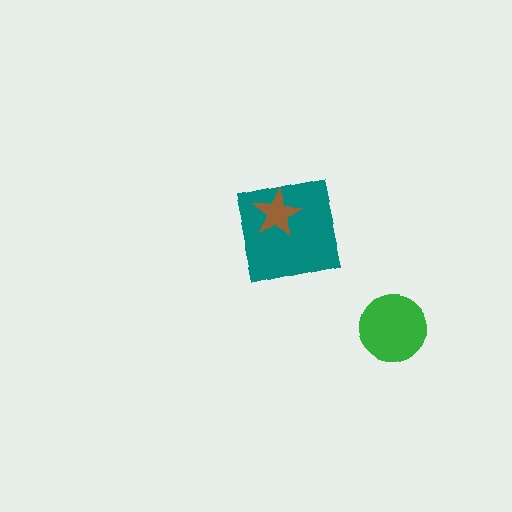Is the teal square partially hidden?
Yes, it is partially covered by another shape.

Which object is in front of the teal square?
The brown star is in front of the teal square.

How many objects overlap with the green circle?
0 objects overlap with the green circle.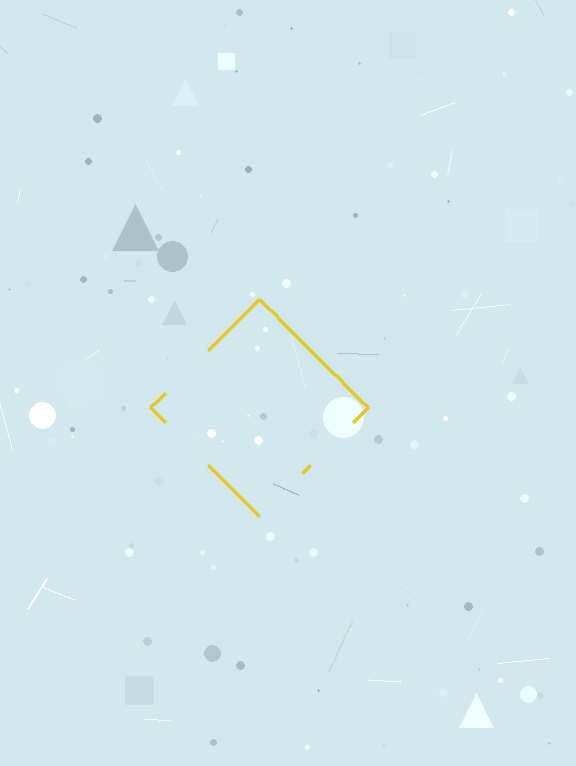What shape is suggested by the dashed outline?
The dashed outline suggests a diamond.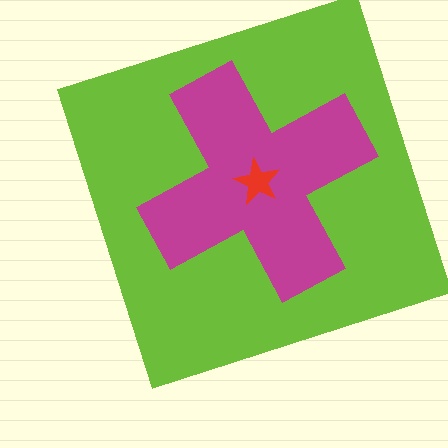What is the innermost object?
The red star.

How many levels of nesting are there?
3.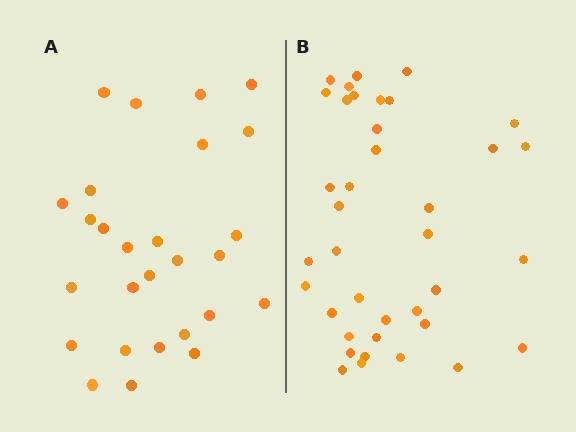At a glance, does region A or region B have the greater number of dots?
Region B (the right region) has more dots.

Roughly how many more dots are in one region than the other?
Region B has roughly 12 or so more dots than region A.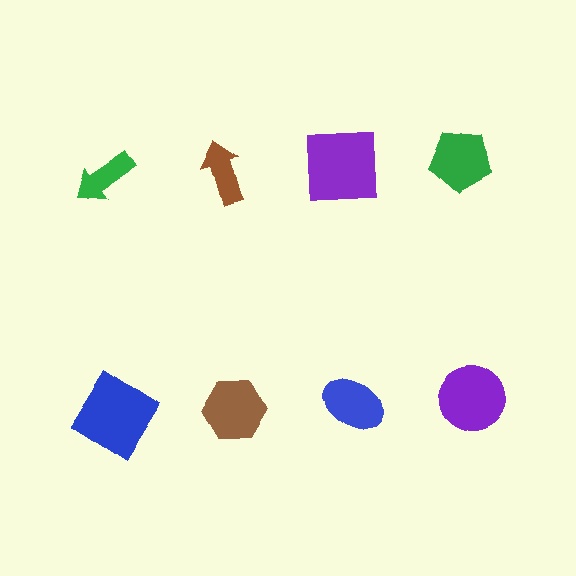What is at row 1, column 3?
A purple square.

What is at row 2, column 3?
A blue ellipse.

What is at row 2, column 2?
A brown hexagon.